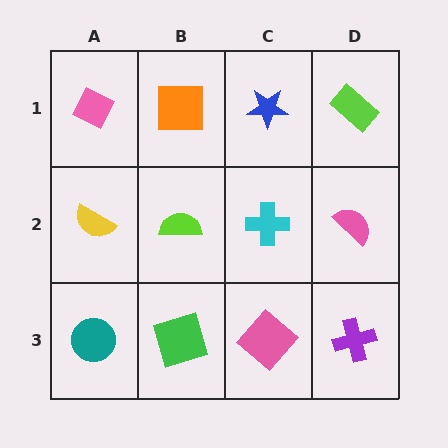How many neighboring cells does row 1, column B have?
3.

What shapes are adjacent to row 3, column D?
A pink semicircle (row 2, column D), a pink diamond (row 3, column C).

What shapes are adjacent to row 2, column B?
An orange square (row 1, column B), a green square (row 3, column B), a yellow semicircle (row 2, column A), a cyan cross (row 2, column C).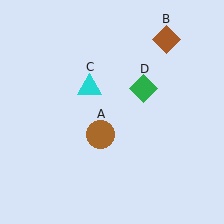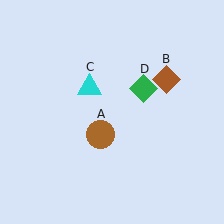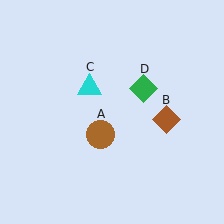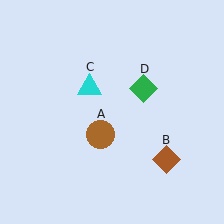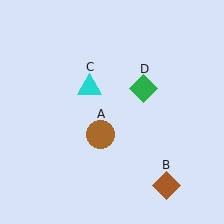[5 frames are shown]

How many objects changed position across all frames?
1 object changed position: brown diamond (object B).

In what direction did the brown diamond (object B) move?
The brown diamond (object B) moved down.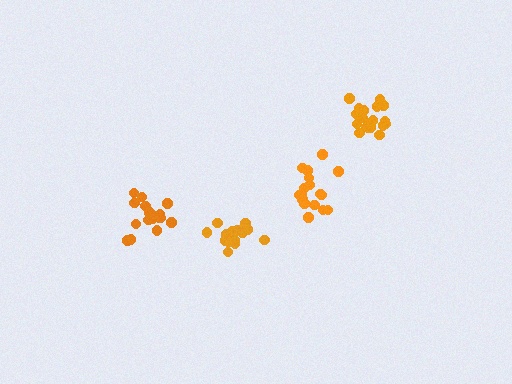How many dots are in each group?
Group 1: 17 dots, Group 2: 17 dots, Group 3: 15 dots, Group 4: 21 dots (70 total).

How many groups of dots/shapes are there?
There are 4 groups.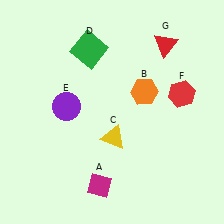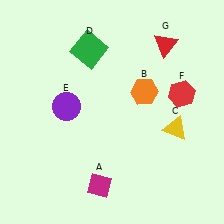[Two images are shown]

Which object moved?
The yellow triangle (C) moved right.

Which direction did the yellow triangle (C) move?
The yellow triangle (C) moved right.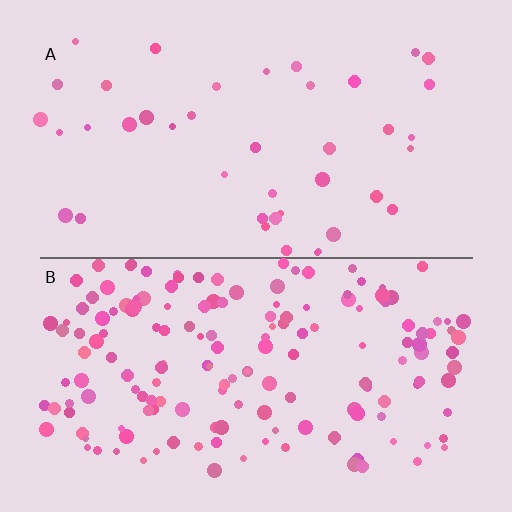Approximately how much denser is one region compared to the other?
Approximately 3.9× — region B over region A.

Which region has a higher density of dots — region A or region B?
B (the bottom).